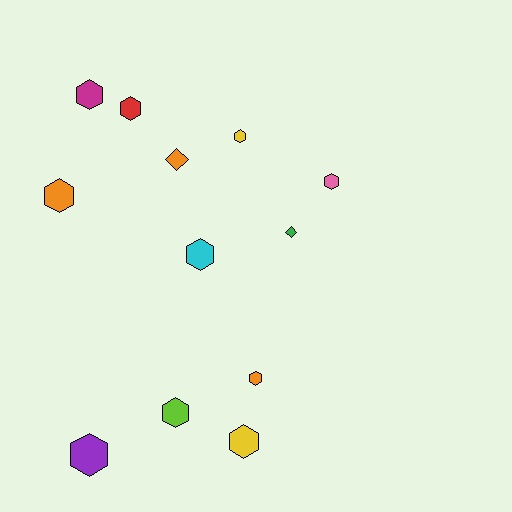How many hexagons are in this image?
There are 10 hexagons.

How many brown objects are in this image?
There are no brown objects.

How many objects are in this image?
There are 12 objects.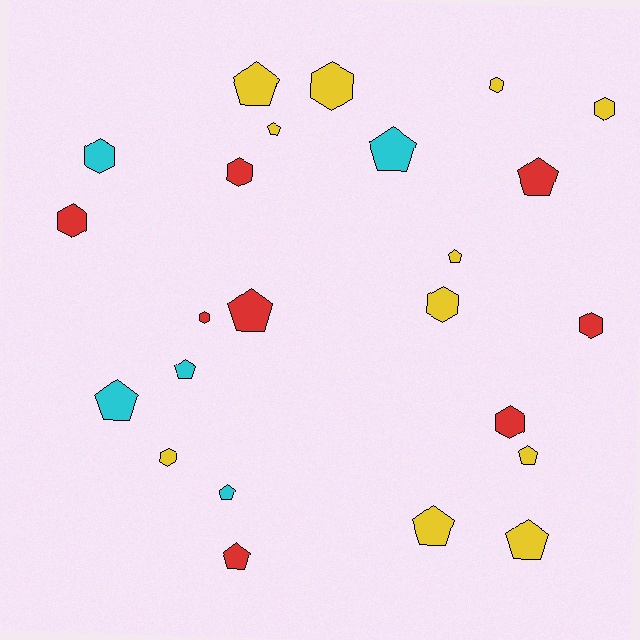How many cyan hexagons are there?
There is 1 cyan hexagon.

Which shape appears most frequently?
Pentagon, with 13 objects.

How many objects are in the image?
There are 24 objects.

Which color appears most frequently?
Yellow, with 11 objects.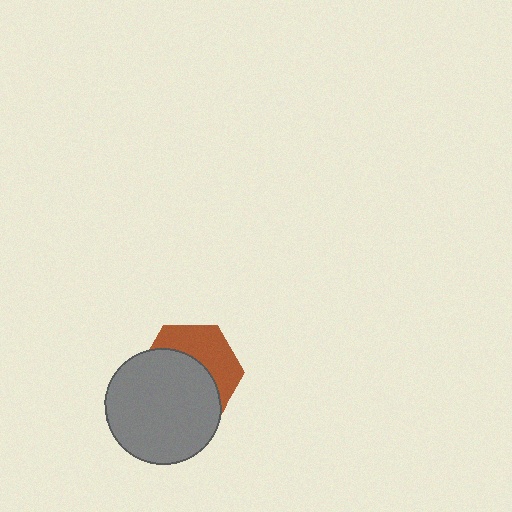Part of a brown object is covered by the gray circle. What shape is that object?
It is a hexagon.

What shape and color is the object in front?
The object in front is a gray circle.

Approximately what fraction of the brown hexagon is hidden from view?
Roughly 59% of the brown hexagon is hidden behind the gray circle.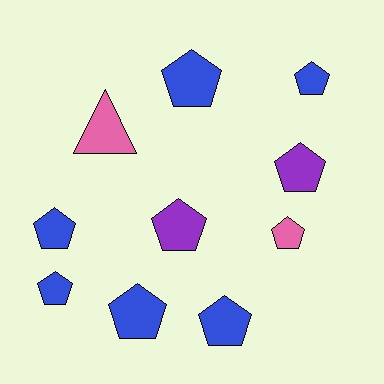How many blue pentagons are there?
There are 6 blue pentagons.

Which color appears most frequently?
Blue, with 6 objects.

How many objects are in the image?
There are 10 objects.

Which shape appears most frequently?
Pentagon, with 9 objects.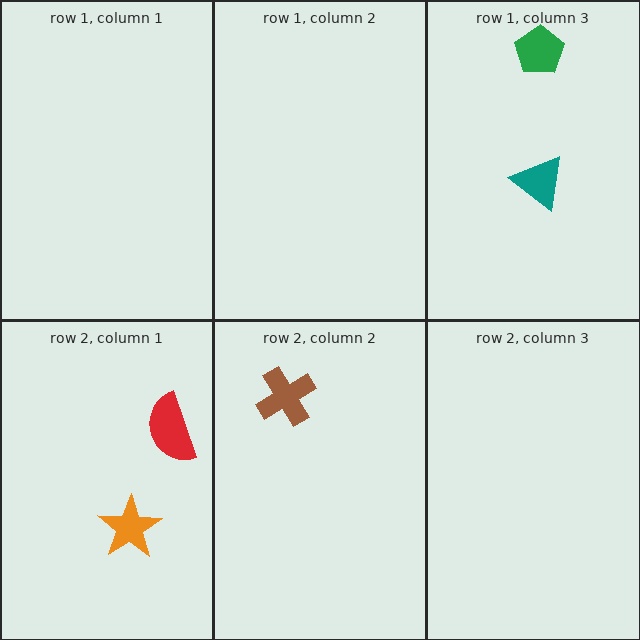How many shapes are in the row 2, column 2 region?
1.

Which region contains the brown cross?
The row 2, column 2 region.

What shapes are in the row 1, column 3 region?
The green pentagon, the teal triangle.